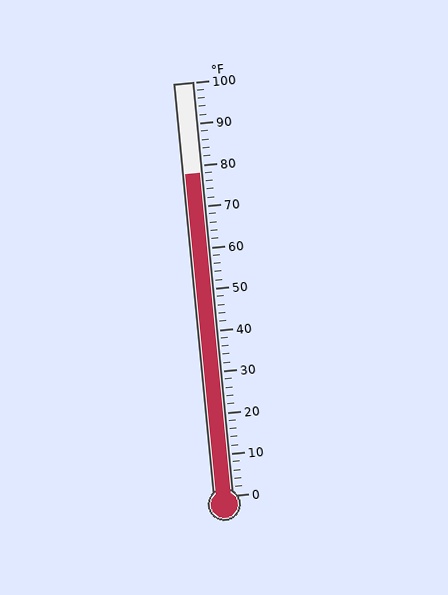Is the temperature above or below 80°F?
The temperature is below 80°F.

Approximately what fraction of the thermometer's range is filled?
The thermometer is filled to approximately 80% of its range.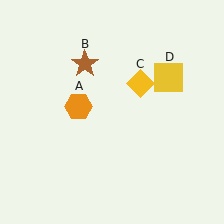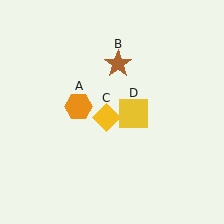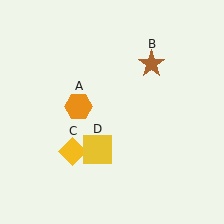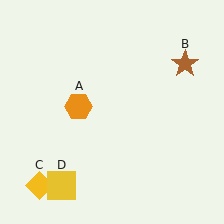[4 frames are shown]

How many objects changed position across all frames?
3 objects changed position: brown star (object B), yellow diamond (object C), yellow square (object D).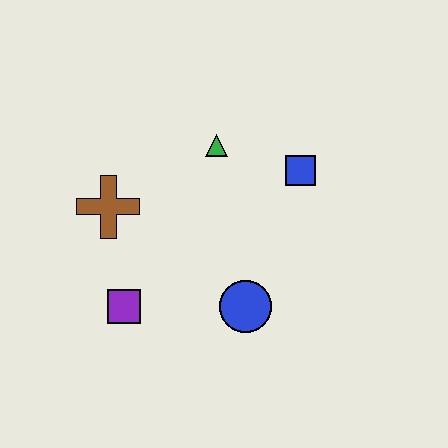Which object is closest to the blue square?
The green triangle is closest to the blue square.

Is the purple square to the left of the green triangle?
Yes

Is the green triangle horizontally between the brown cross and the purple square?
No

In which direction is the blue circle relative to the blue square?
The blue circle is below the blue square.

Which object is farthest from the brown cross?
The blue square is farthest from the brown cross.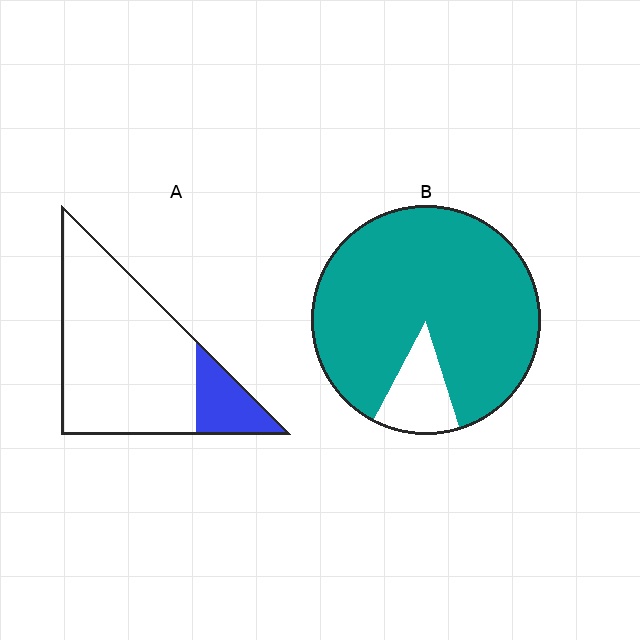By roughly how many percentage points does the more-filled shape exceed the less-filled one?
By roughly 70 percentage points (B over A).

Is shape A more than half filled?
No.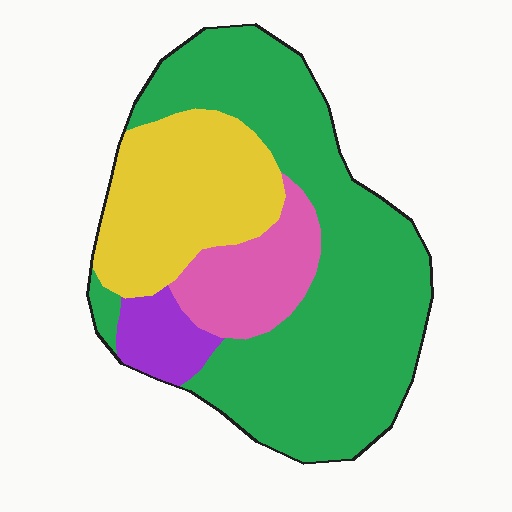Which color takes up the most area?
Green, at roughly 55%.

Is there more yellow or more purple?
Yellow.